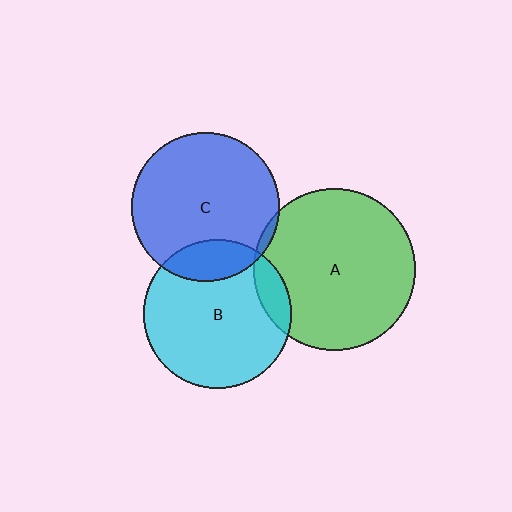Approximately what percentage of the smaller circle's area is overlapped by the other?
Approximately 5%.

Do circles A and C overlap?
Yes.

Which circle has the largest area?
Circle A (green).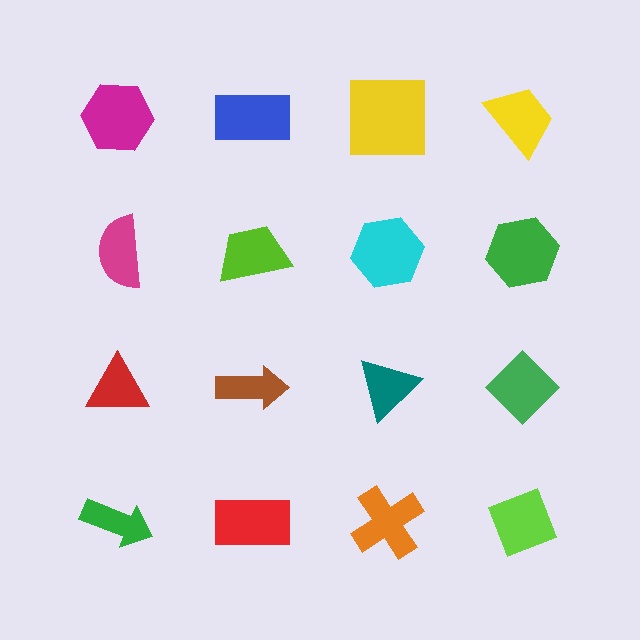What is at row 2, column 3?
A cyan hexagon.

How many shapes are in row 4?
4 shapes.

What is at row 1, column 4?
A yellow trapezoid.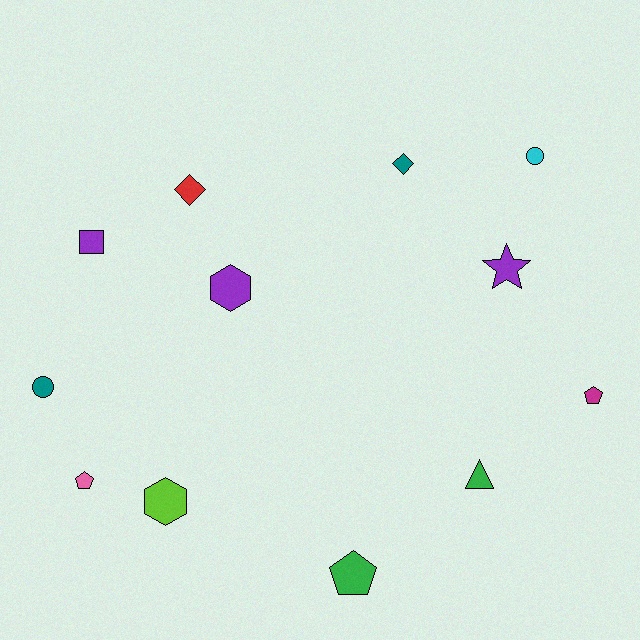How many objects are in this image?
There are 12 objects.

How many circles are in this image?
There are 2 circles.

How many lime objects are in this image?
There is 1 lime object.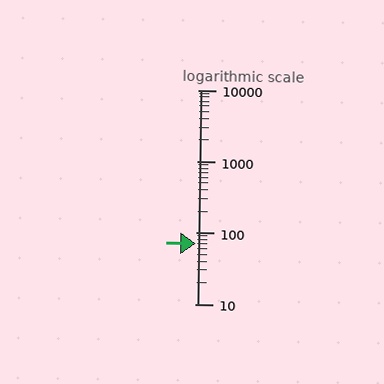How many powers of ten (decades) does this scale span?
The scale spans 3 decades, from 10 to 10000.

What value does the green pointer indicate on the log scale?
The pointer indicates approximately 70.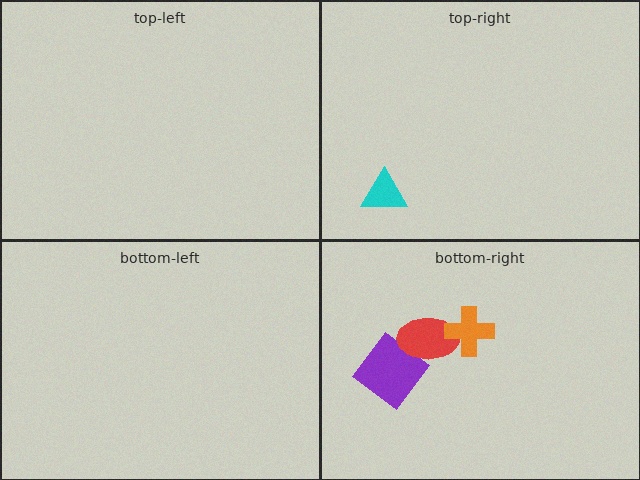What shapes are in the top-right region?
The cyan triangle.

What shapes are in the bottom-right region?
The purple diamond, the red ellipse, the orange cross.